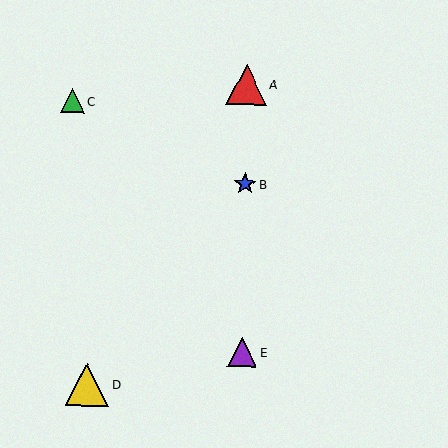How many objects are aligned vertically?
3 objects (A, B, E) are aligned vertically.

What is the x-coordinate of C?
Object C is at x≈72.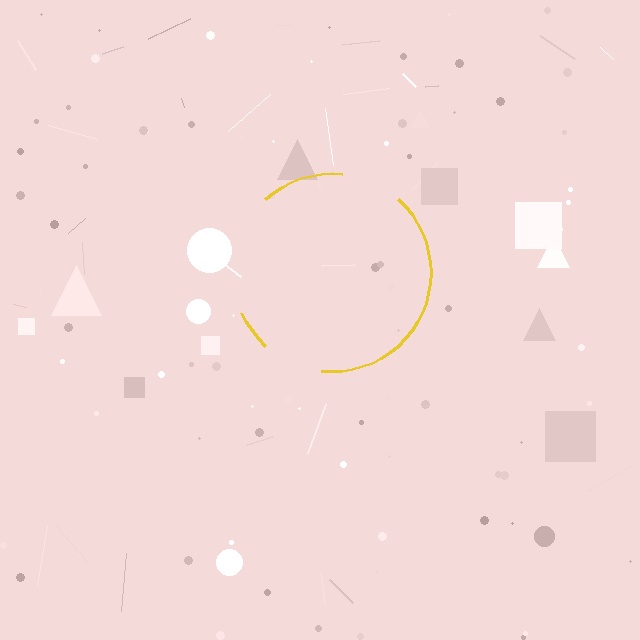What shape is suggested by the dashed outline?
The dashed outline suggests a circle.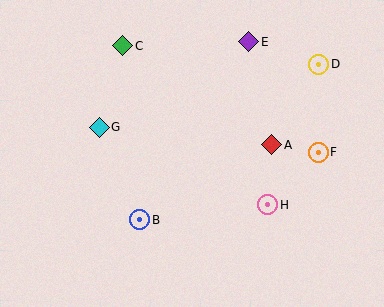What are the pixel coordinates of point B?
Point B is at (140, 220).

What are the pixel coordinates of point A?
Point A is at (272, 145).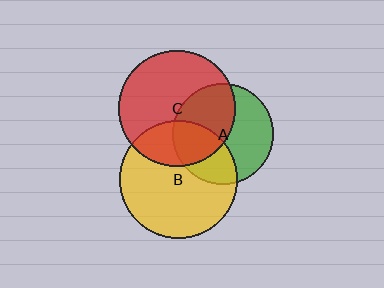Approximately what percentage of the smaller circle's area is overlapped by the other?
Approximately 35%.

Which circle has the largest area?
Circle B (yellow).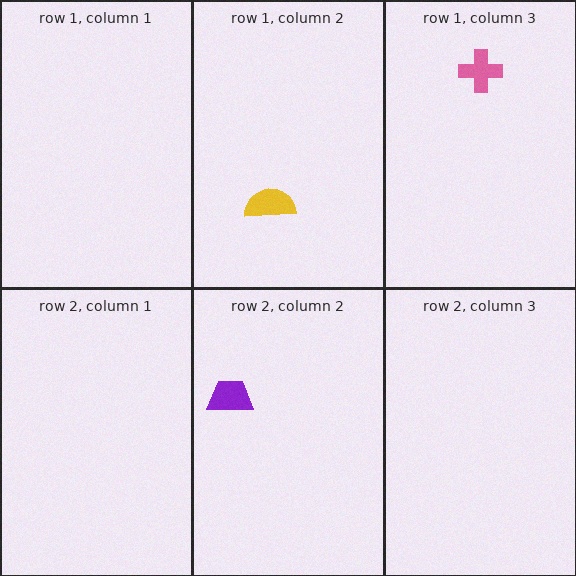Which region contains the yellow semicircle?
The row 1, column 2 region.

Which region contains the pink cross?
The row 1, column 3 region.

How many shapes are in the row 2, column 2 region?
1.